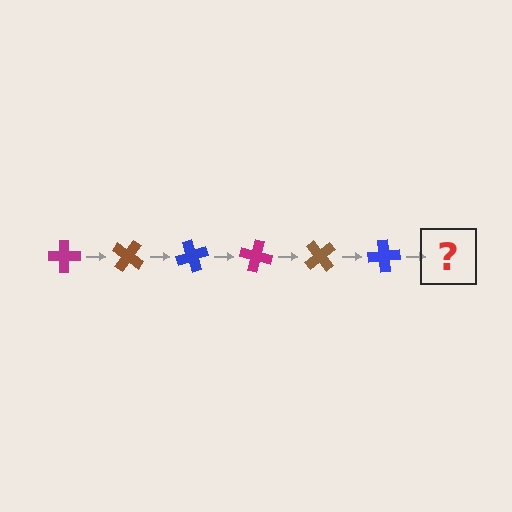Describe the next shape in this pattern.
It should be a magenta cross, rotated 210 degrees from the start.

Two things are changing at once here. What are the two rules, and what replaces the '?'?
The two rules are that it rotates 35 degrees each step and the color cycles through magenta, brown, and blue. The '?' should be a magenta cross, rotated 210 degrees from the start.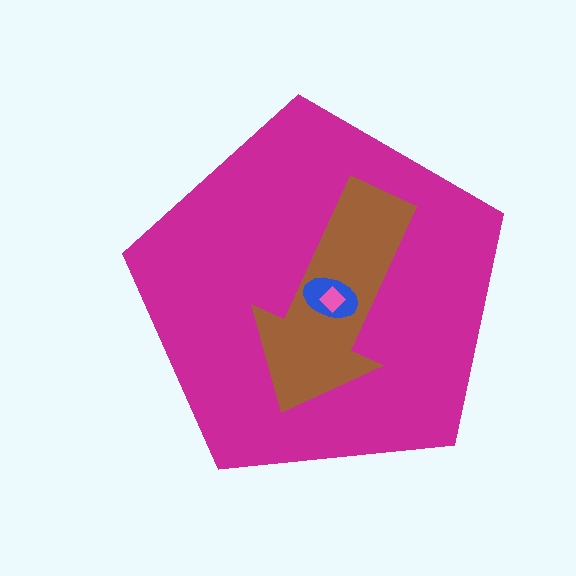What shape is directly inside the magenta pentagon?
The brown arrow.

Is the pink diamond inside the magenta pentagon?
Yes.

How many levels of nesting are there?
4.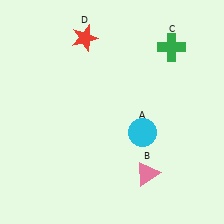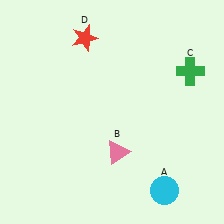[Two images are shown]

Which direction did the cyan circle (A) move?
The cyan circle (A) moved down.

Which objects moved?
The objects that moved are: the cyan circle (A), the pink triangle (B), the green cross (C).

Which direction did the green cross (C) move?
The green cross (C) moved down.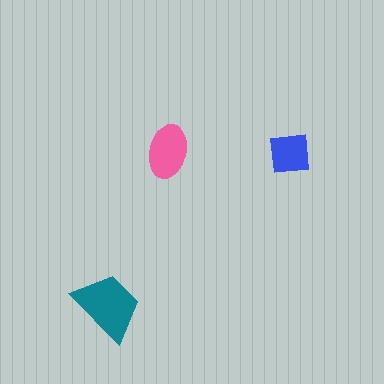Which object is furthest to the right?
The blue square is rightmost.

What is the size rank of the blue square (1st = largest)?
3rd.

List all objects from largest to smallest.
The teal trapezoid, the pink ellipse, the blue square.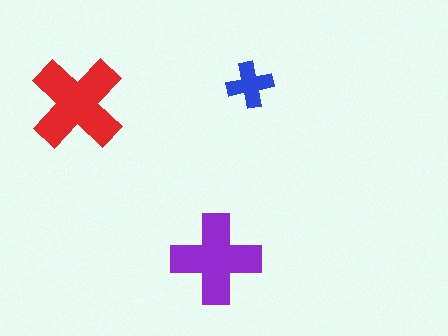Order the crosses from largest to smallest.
the red one, the purple one, the blue one.